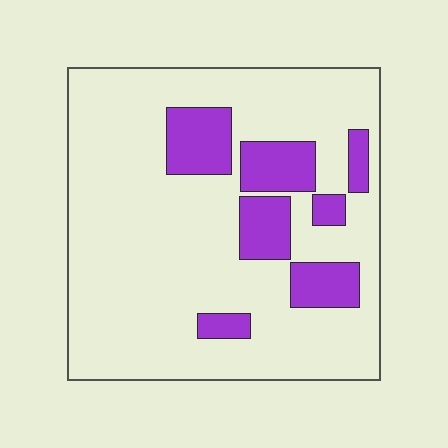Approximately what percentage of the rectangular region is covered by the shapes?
Approximately 20%.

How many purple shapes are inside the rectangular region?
7.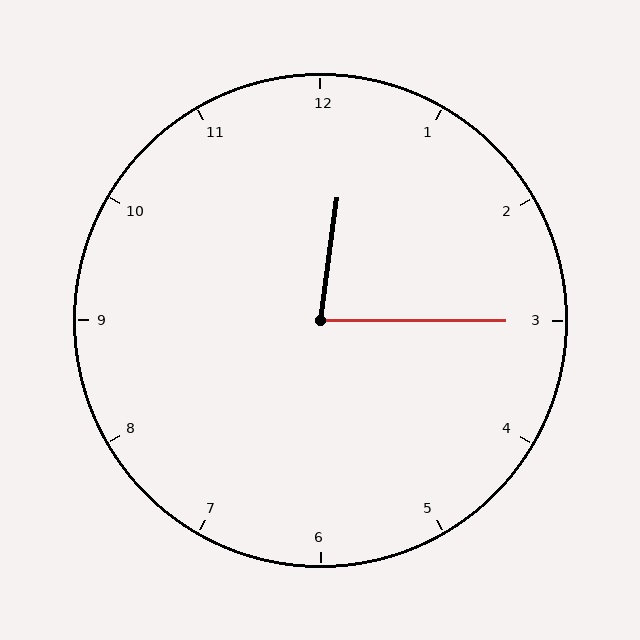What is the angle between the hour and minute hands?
Approximately 82 degrees.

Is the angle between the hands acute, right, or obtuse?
It is acute.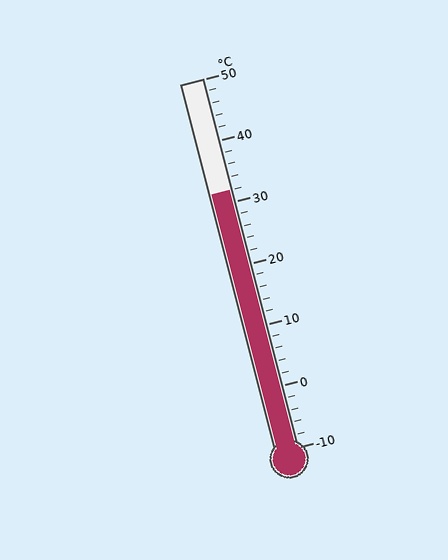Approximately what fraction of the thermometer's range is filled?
The thermometer is filled to approximately 70% of its range.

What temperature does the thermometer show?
The thermometer shows approximately 32°C.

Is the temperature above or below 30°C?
The temperature is above 30°C.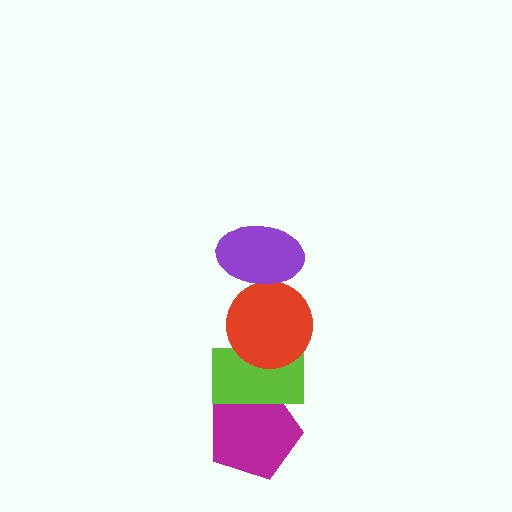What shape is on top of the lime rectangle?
The red circle is on top of the lime rectangle.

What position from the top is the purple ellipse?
The purple ellipse is 1st from the top.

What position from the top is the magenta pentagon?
The magenta pentagon is 4th from the top.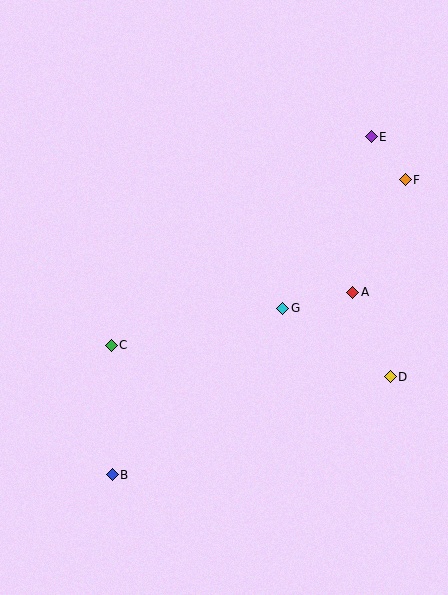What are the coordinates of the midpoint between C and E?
The midpoint between C and E is at (241, 241).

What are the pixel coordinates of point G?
Point G is at (283, 308).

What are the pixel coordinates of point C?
Point C is at (111, 345).